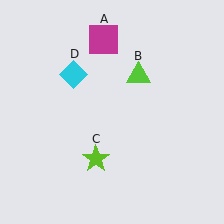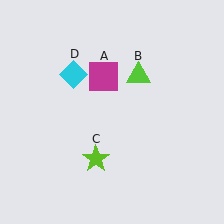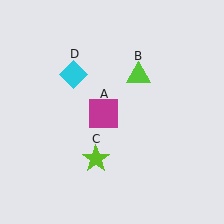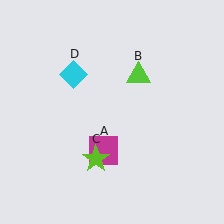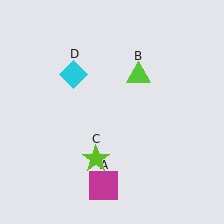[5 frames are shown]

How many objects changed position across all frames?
1 object changed position: magenta square (object A).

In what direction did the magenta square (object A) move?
The magenta square (object A) moved down.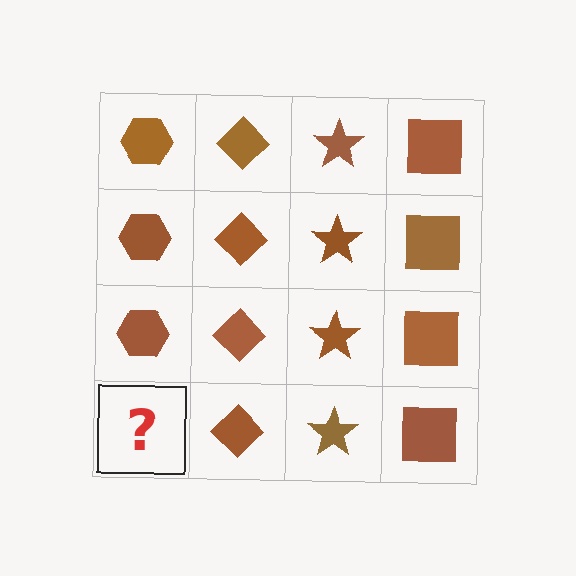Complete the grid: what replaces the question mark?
The question mark should be replaced with a brown hexagon.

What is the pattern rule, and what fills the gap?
The rule is that each column has a consistent shape. The gap should be filled with a brown hexagon.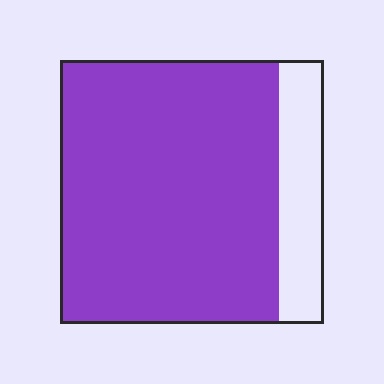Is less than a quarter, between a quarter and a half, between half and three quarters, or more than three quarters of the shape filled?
More than three quarters.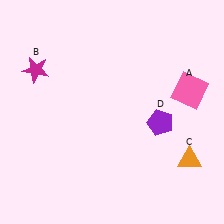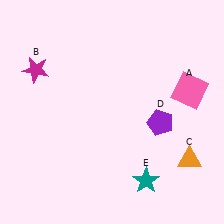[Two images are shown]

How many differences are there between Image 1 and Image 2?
There is 1 difference between the two images.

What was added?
A teal star (E) was added in Image 2.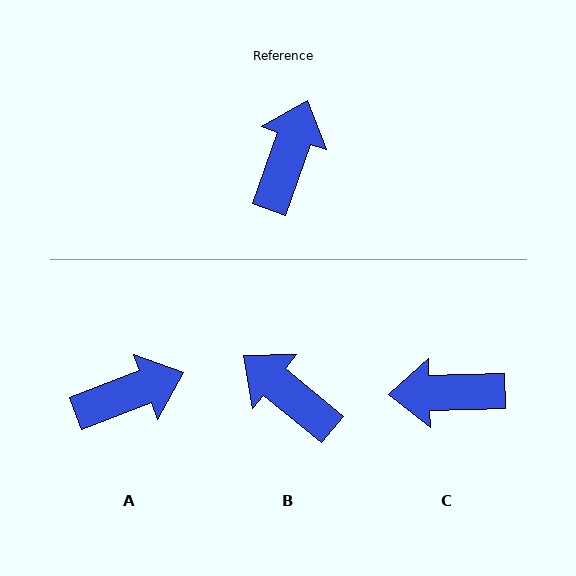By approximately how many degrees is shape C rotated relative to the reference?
Approximately 111 degrees counter-clockwise.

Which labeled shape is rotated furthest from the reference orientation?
C, about 111 degrees away.